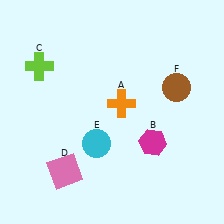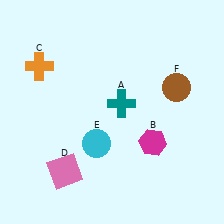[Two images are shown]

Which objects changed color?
A changed from orange to teal. C changed from lime to orange.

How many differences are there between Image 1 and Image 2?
There are 2 differences between the two images.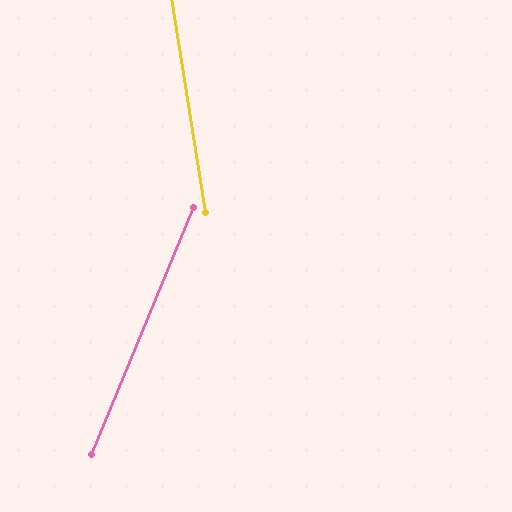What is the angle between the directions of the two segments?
Approximately 31 degrees.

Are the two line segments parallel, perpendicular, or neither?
Neither parallel nor perpendicular — they differ by about 31°.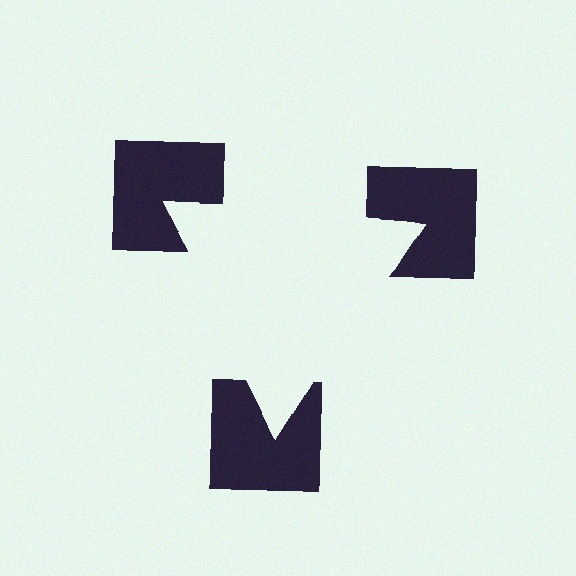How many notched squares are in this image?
There are 3 — one at each vertex of the illusory triangle.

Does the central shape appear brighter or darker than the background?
It typically appears slightly brighter than the background, even though no actual brightness change is drawn.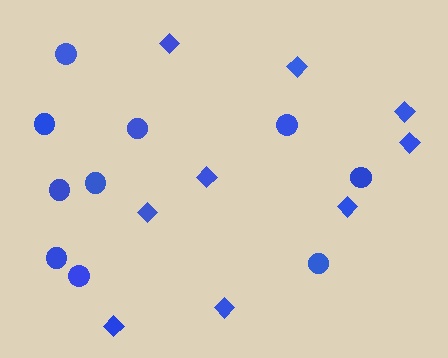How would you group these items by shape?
There are 2 groups: one group of diamonds (9) and one group of circles (10).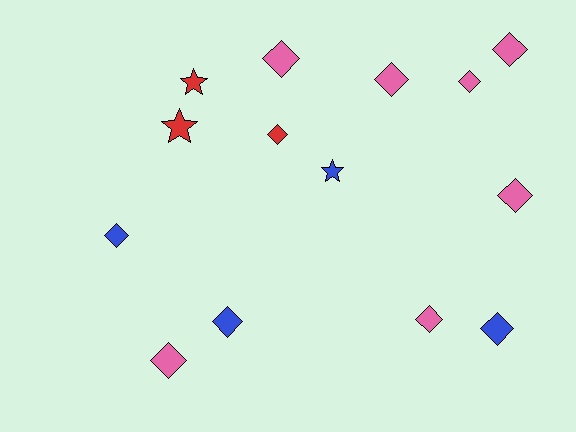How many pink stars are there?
There are no pink stars.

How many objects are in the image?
There are 14 objects.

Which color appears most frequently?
Pink, with 7 objects.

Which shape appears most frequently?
Diamond, with 11 objects.